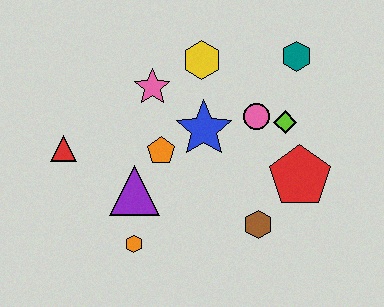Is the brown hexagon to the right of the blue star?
Yes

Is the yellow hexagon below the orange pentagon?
No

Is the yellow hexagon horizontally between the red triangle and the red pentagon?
Yes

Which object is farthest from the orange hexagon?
The teal hexagon is farthest from the orange hexagon.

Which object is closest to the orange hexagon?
The purple triangle is closest to the orange hexagon.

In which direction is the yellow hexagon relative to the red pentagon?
The yellow hexagon is above the red pentagon.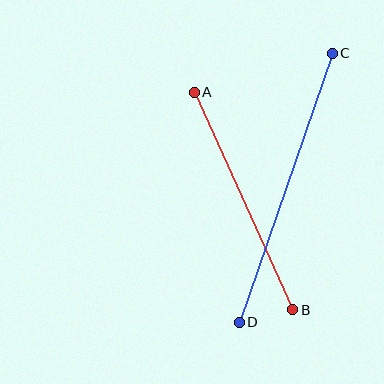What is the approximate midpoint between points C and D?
The midpoint is at approximately (286, 188) pixels.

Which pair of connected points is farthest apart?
Points C and D are farthest apart.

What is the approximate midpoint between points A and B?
The midpoint is at approximately (244, 201) pixels.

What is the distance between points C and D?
The distance is approximately 285 pixels.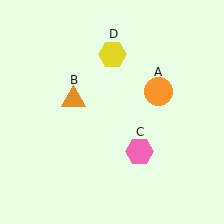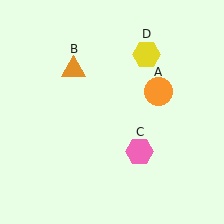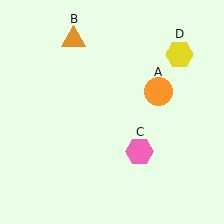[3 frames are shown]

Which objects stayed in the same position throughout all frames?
Orange circle (object A) and pink hexagon (object C) remained stationary.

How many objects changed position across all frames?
2 objects changed position: orange triangle (object B), yellow hexagon (object D).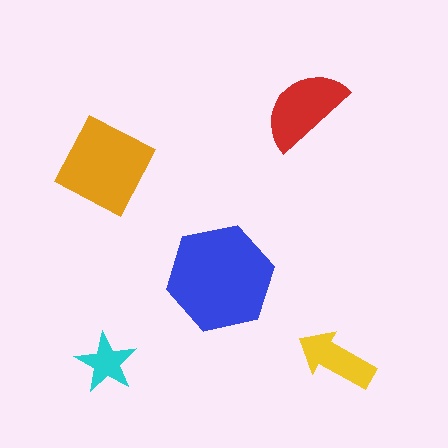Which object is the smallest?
The cyan star.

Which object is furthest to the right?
The yellow arrow is rightmost.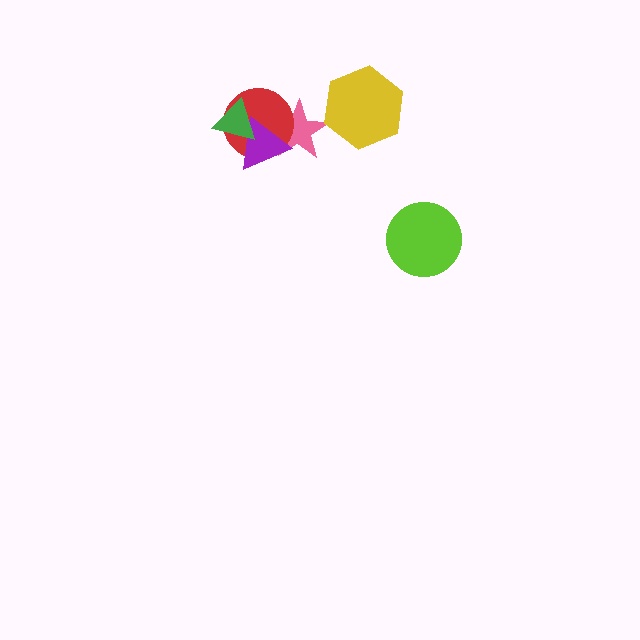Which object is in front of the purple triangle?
The green triangle is in front of the purple triangle.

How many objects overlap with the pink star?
2 objects overlap with the pink star.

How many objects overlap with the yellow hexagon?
0 objects overlap with the yellow hexagon.